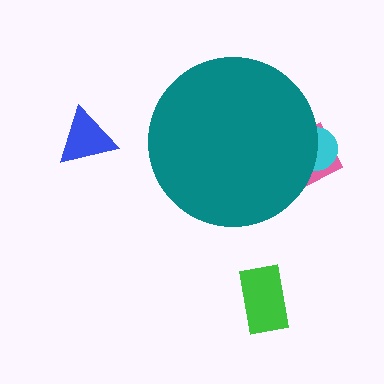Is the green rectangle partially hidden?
No, the green rectangle is fully visible.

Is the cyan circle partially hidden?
Yes, the cyan circle is partially hidden behind the teal circle.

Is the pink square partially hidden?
Yes, the pink square is partially hidden behind the teal circle.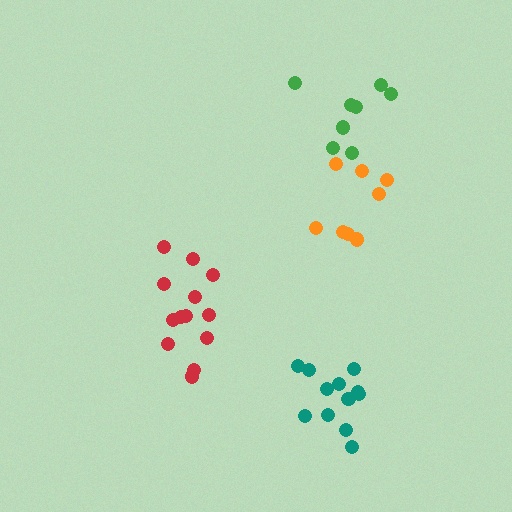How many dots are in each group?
Group 1: 13 dots, Group 2: 8 dots, Group 3: 8 dots, Group 4: 12 dots (41 total).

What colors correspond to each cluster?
The clusters are colored: red, green, orange, teal.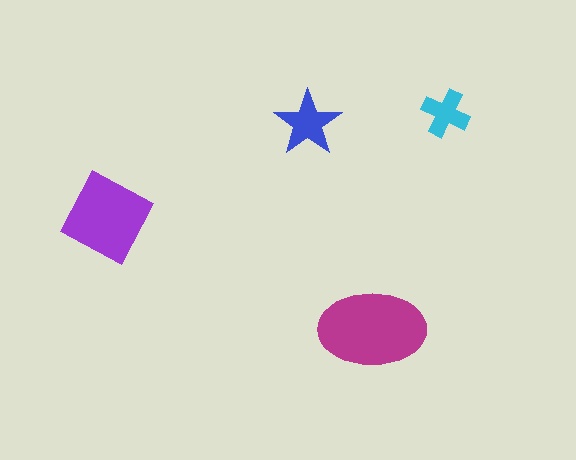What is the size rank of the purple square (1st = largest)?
2nd.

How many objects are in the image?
There are 4 objects in the image.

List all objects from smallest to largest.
The cyan cross, the blue star, the purple square, the magenta ellipse.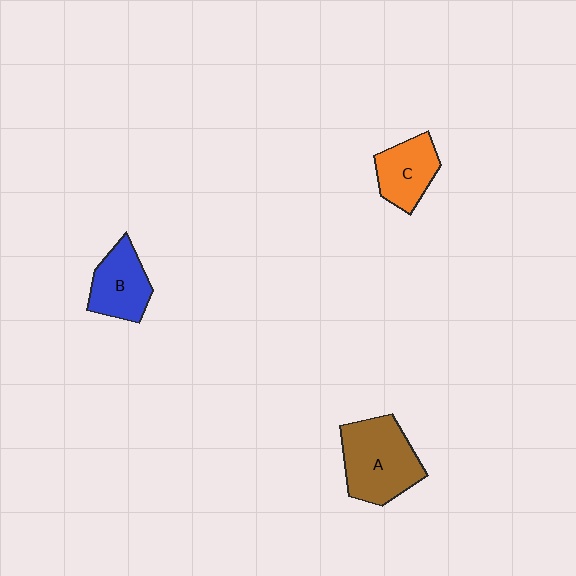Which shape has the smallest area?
Shape C (orange).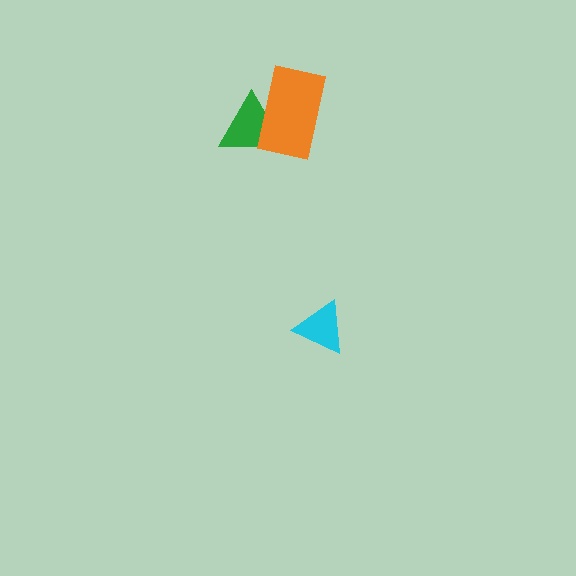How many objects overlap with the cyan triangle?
0 objects overlap with the cyan triangle.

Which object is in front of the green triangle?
The orange rectangle is in front of the green triangle.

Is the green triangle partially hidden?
Yes, it is partially covered by another shape.